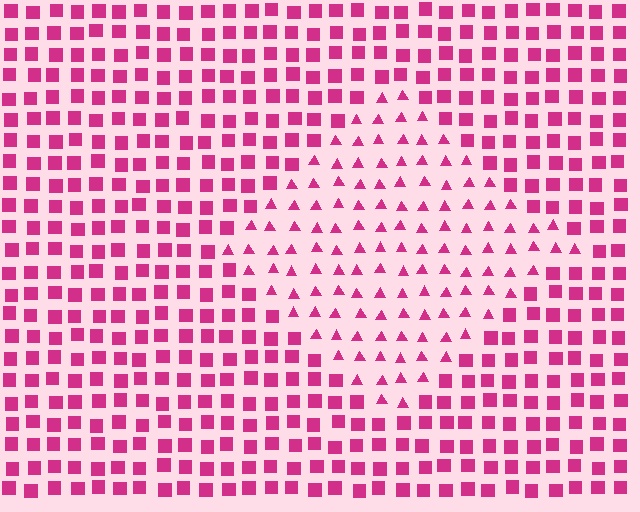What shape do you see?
I see a diamond.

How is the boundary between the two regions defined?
The boundary is defined by a change in element shape: triangles inside vs. squares outside. All elements share the same color and spacing.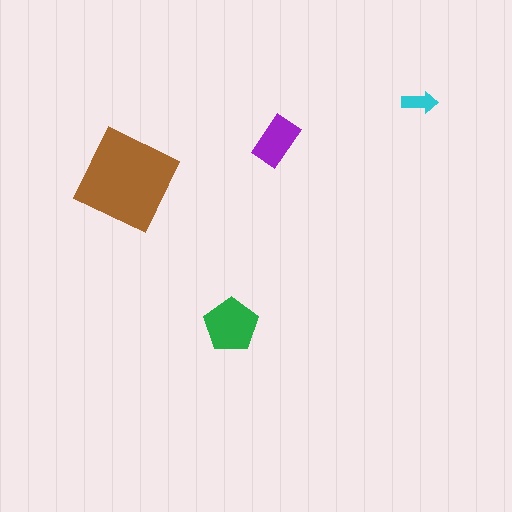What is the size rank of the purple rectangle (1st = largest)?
3rd.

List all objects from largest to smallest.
The brown diamond, the green pentagon, the purple rectangle, the cyan arrow.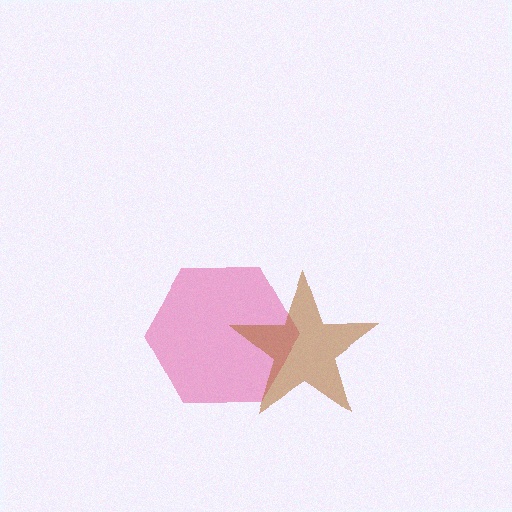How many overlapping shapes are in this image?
There are 2 overlapping shapes in the image.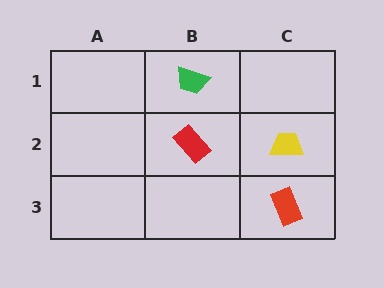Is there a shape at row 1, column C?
No, that cell is empty.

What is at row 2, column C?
A yellow trapezoid.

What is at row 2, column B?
A red rectangle.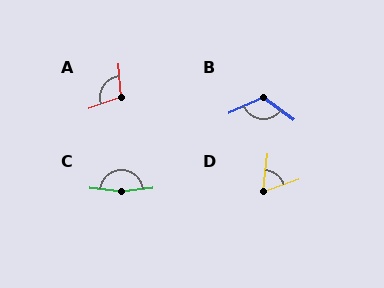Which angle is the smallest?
D, at approximately 63 degrees.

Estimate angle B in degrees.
Approximately 120 degrees.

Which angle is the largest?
C, at approximately 168 degrees.